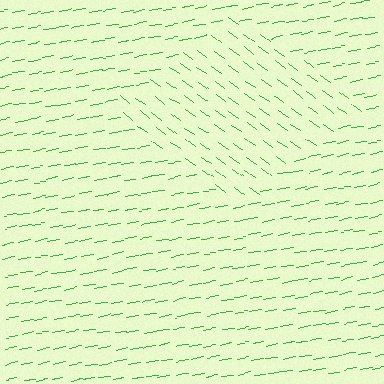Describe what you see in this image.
The image is filled with small green line segments. A diamond region in the image has lines oriented differently from the surrounding lines, creating a visible texture boundary.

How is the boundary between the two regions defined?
The boundary is defined purely by a change in line orientation (approximately 45 degrees difference). All lines are the same color and thickness.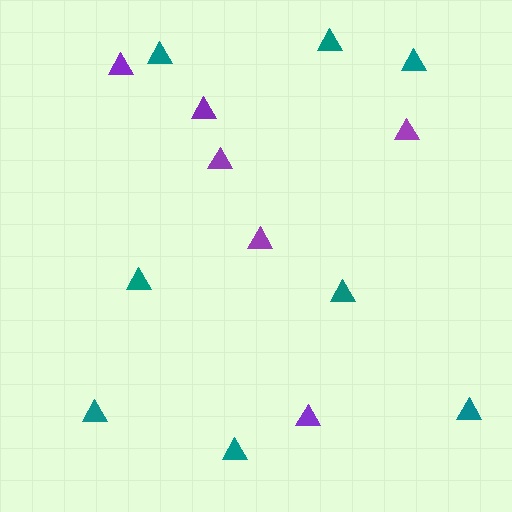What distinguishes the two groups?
There are 2 groups: one group of purple triangles (6) and one group of teal triangles (8).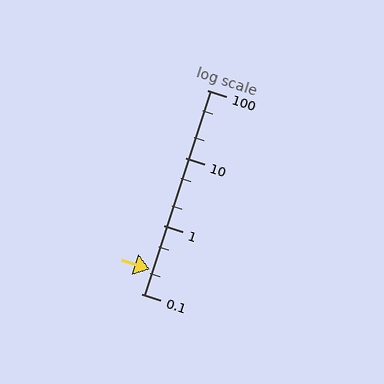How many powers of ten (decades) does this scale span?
The scale spans 3 decades, from 0.1 to 100.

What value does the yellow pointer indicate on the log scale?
The pointer indicates approximately 0.23.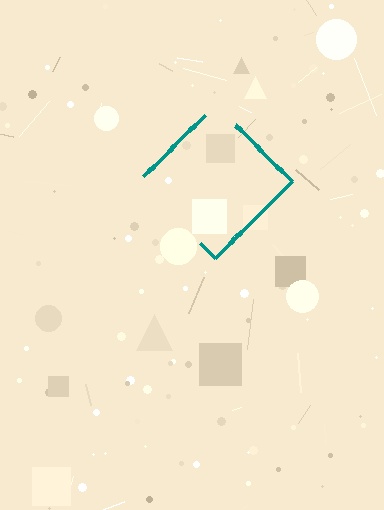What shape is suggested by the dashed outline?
The dashed outline suggests a diamond.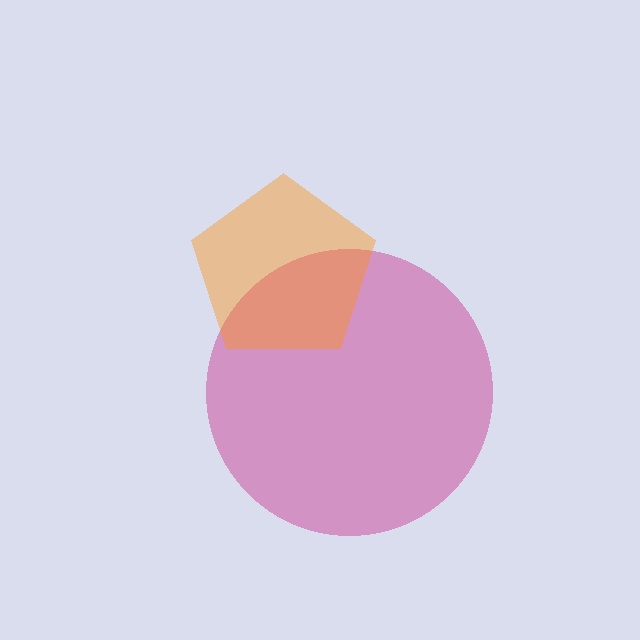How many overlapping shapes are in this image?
There are 2 overlapping shapes in the image.